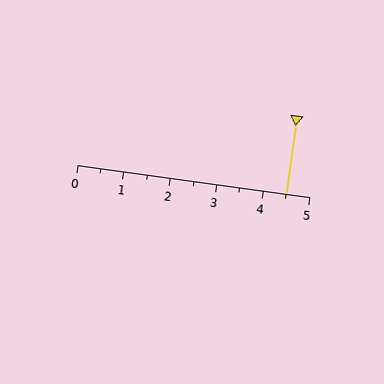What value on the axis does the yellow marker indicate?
The marker indicates approximately 4.5.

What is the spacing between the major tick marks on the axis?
The major ticks are spaced 1 apart.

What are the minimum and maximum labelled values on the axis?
The axis runs from 0 to 5.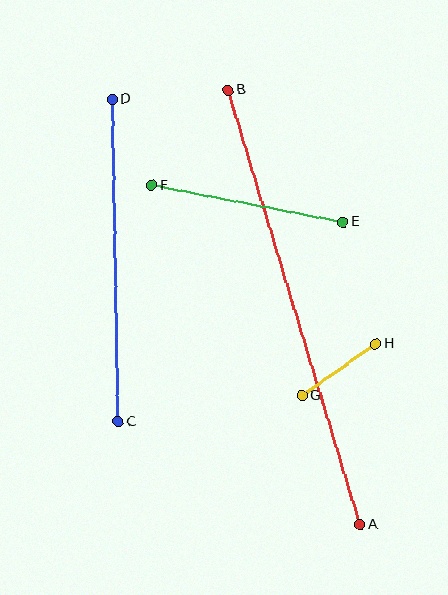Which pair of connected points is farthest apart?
Points A and B are farthest apart.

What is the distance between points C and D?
The distance is approximately 322 pixels.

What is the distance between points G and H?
The distance is approximately 90 pixels.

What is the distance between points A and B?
The distance is approximately 454 pixels.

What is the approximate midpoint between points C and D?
The midpoint is at approximately (115, 260) pixels.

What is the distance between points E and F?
The distance is approximately 195 pixels.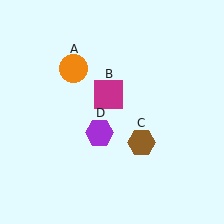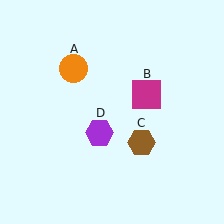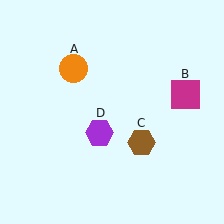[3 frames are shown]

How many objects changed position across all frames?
1 object changed position: magenta square (object B).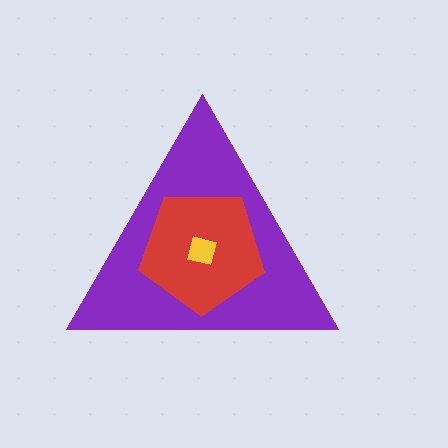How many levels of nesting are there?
3.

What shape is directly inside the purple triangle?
The red pentagon.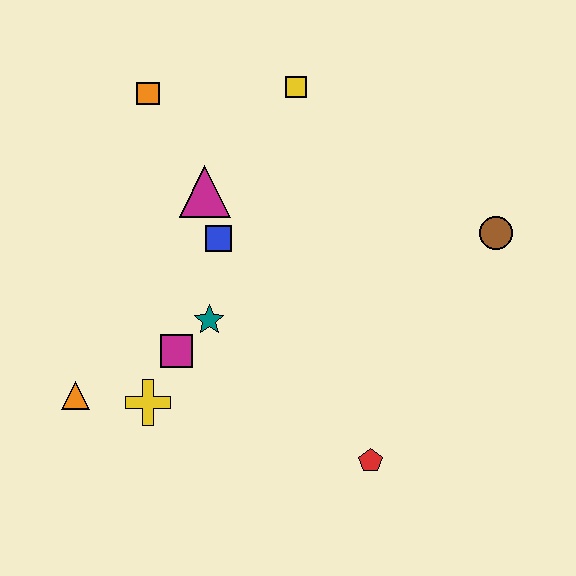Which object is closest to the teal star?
The magenta square is closest to the teal star.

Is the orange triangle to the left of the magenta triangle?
Yes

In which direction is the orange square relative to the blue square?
The orange square is above the blue square.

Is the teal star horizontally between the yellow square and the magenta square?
Yes